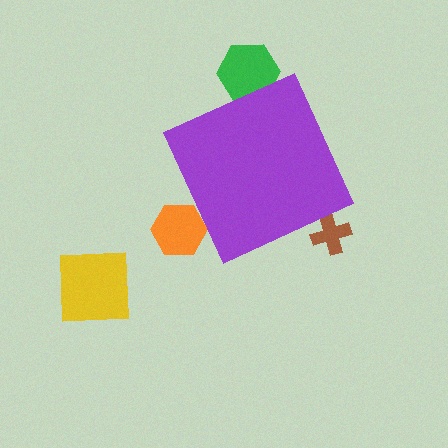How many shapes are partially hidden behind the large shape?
3 shapes are partially hidden.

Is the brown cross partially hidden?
Yes, the brown cross is partially hidden behind the purple diamond.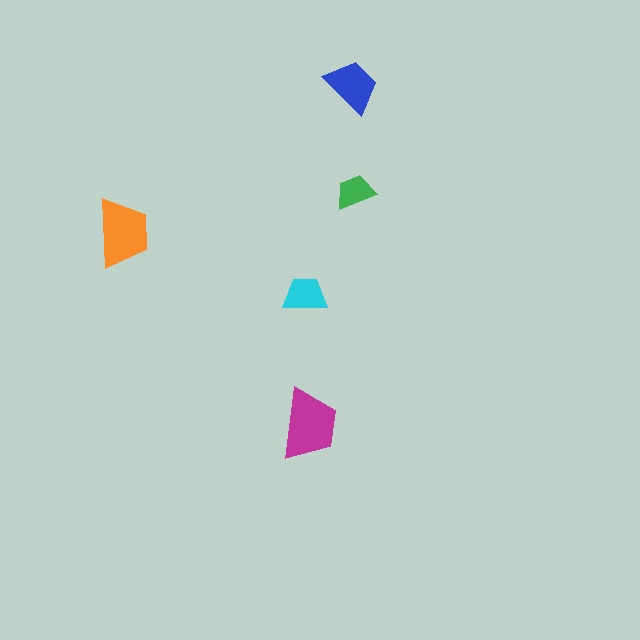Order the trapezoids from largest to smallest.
the magenta one, the orange one, the blue one, the cyan one, the green one.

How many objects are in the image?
There are 5 objects in the image.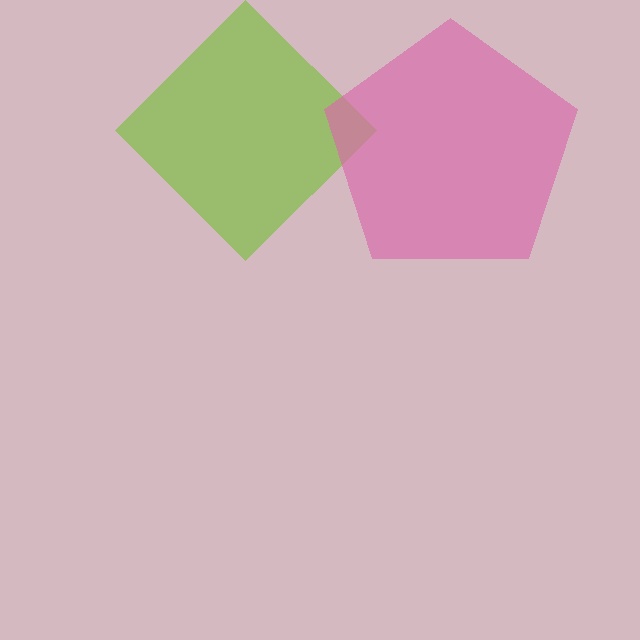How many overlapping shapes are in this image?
There are 2 overlapping shapes in the image.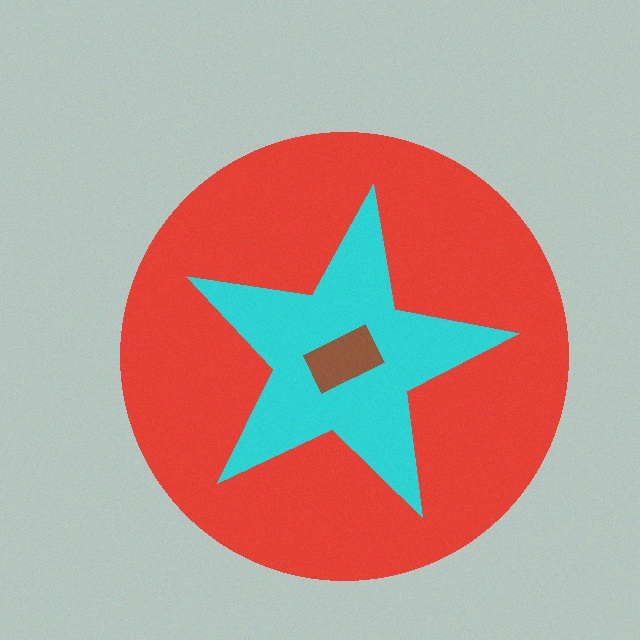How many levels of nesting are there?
3.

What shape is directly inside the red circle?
The cyan star.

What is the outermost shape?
The red circle.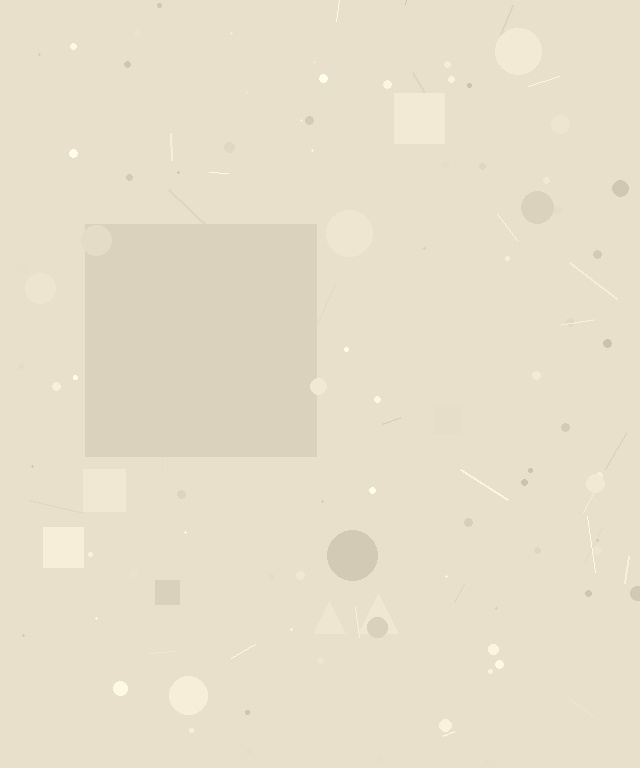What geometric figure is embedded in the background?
A square is embedded in the background.